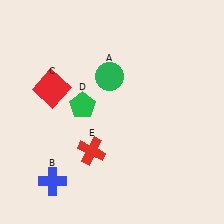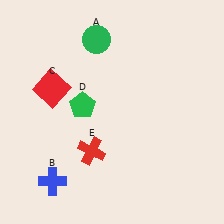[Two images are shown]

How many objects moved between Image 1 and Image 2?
1 object moved between the two images.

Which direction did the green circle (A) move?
The green circle (A) moved up.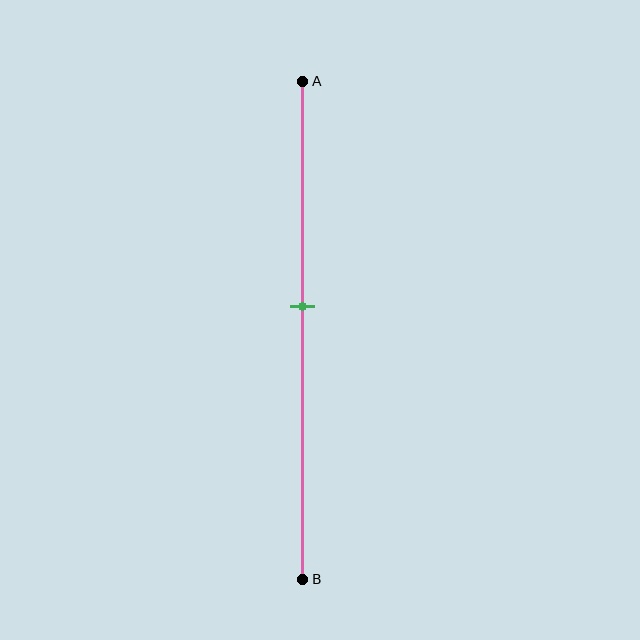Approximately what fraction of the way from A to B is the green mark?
The green mark is approximately 45% of the way from A to B.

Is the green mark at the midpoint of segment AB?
No, the mark is at about 45% from A, not at the 50% midpoint.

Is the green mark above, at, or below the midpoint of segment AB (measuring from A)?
The green mark is above the midpoint of segment AB.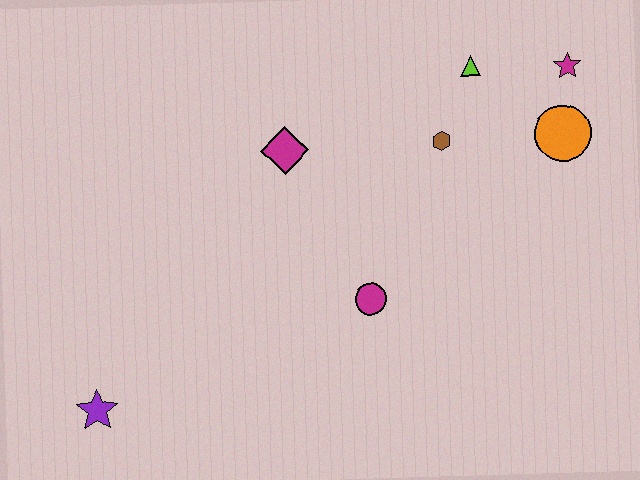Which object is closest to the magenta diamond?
The brown hexagon is closest to the magenta diamond.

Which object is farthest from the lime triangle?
The purple star is farthest from the lime triangle.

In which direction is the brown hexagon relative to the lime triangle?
The brown hexagon is below the lime triangle.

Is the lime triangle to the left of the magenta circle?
No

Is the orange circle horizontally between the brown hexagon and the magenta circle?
No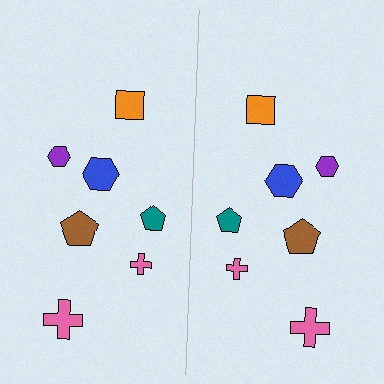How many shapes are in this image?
There are 14 shapes in this image.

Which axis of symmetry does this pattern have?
The pattern has a vertical axis of symmetry running through the center of the image.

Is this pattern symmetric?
Yes, this pattern has bilateral (reflection) symmetry.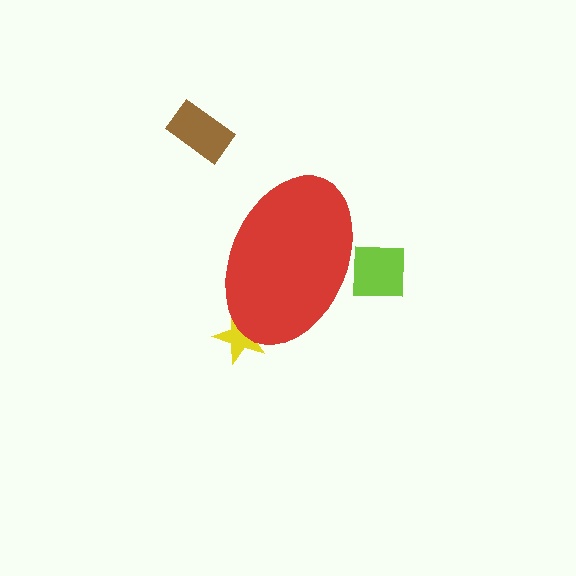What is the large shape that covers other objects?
A red ellipse.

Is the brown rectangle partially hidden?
No, the brown rectangle is fully visible.